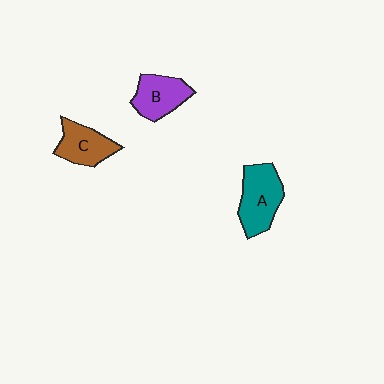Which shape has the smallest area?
Shape C (brown).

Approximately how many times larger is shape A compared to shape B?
Approximately 1.3 times.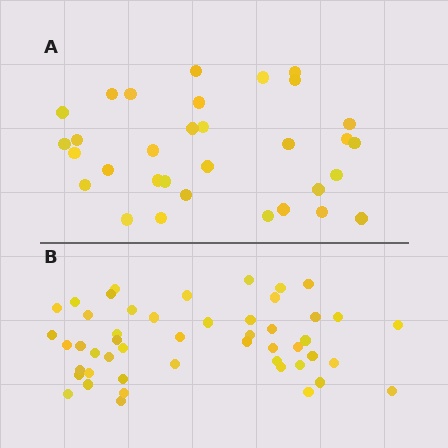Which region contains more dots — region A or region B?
Region B (the bottom region) has more dots.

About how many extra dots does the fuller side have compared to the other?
Region B has approximately 15 more dots than region A.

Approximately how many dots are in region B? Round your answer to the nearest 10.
About 50 dots. (The exact count is 49, which rounds to 50.)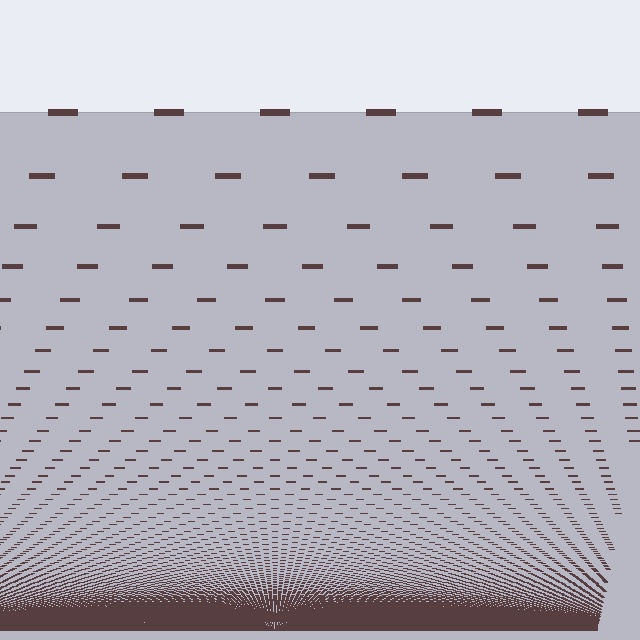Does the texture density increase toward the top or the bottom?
Density increases toward the bottom.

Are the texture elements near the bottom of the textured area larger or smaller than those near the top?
Smaller. The gradient is inverted — elements near the bottom are smaller and denser.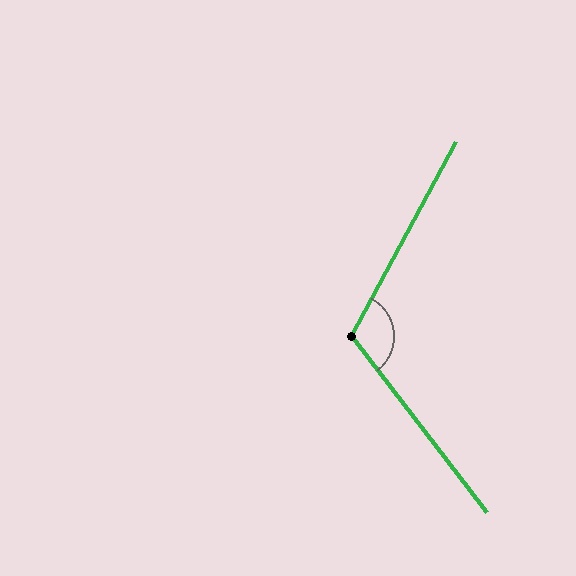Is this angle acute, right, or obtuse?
It is obtuse.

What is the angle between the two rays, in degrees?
Approximately 114 degrees.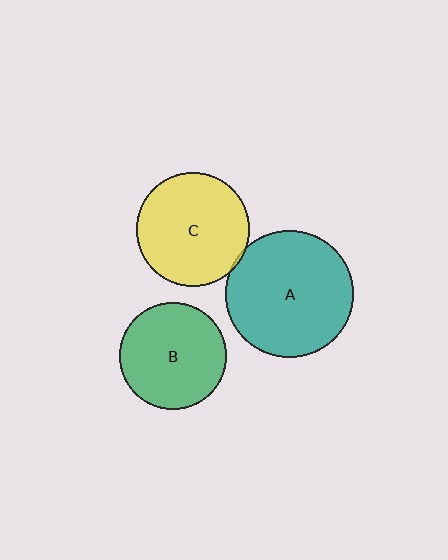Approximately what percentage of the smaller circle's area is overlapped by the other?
Approximately 5%.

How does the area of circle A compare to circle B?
Approximately 1.4 times.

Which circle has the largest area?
Circle A (teal).